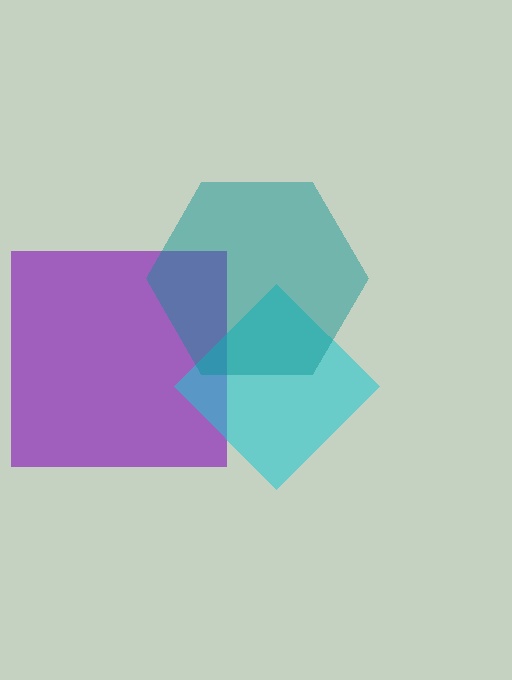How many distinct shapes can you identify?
There are 3 distinct shapes: a purple square, a cyan diamond, a teal hexagon.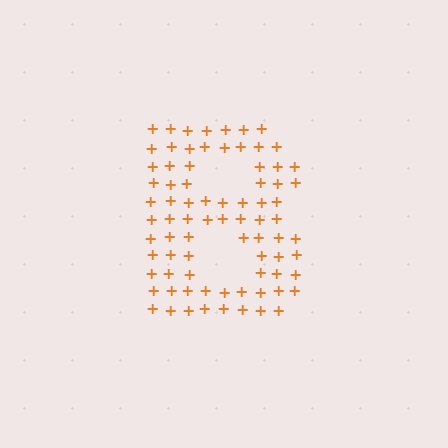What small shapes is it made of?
It is made of small plus signs.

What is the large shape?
The large shape is the letter B.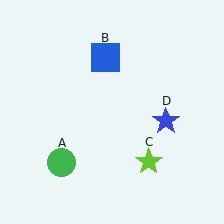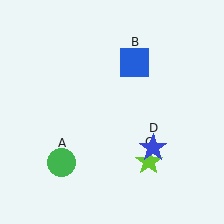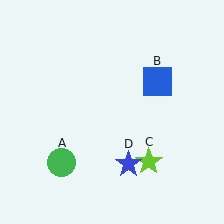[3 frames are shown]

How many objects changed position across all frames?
2 objects changed position: blue square (object B), blue star (object D).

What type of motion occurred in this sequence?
The blue square (object B), blue star (object D) rotated clockwise around the center of the scene.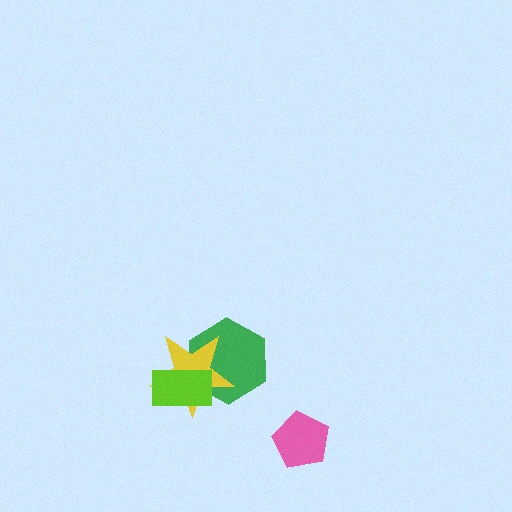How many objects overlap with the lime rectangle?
2 objects overlap with the lime rectangle.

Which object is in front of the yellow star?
The lime rectangle is in front of the yellow star.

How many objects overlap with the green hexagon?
2 objects overlap with the green hexagon.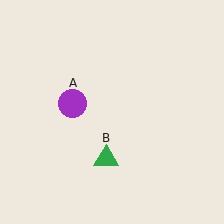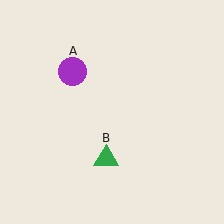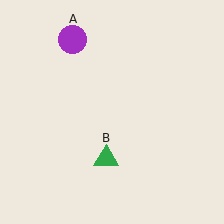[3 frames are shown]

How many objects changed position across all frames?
1 object changed position: purple circle (object A).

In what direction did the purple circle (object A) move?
The purple circle (object A) moved up.